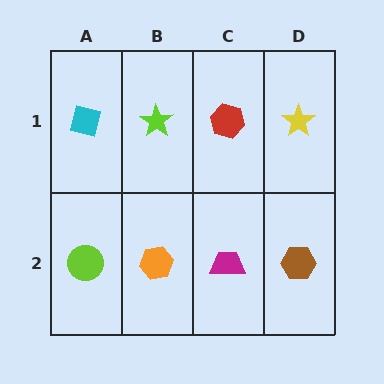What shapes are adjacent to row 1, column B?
An orange hexagon (row 2, column B), a cyan square (row 1, column A), a red hexagon (row 1, column C).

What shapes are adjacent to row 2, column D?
A yellow star (row 1, column D), a magenta trapezoid (row 2, column C).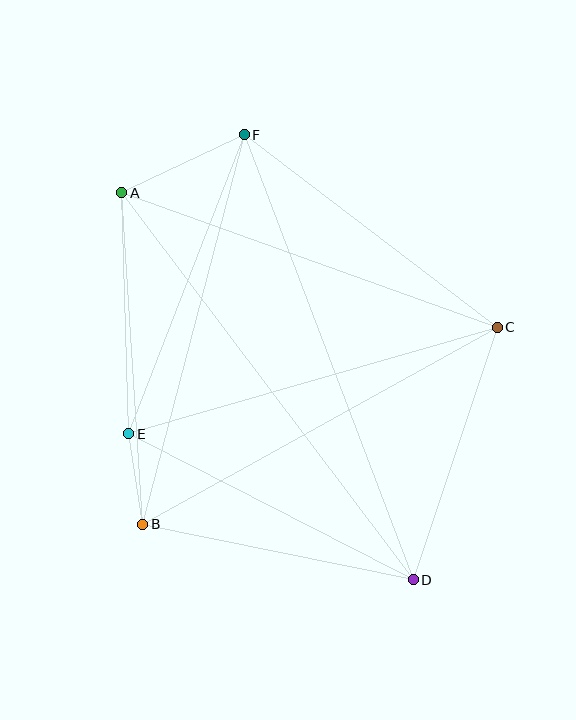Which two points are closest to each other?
Points B and E are closest to each other.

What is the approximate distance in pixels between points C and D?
The distance between C and D is approximately 266 pixels.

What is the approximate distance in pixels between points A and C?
The distance between A and C is approximately 399 pixels.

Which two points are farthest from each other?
Points A and D are farthest from each other.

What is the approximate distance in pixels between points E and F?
The distance between E and F is approximately 321 pixels.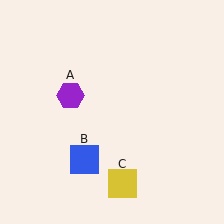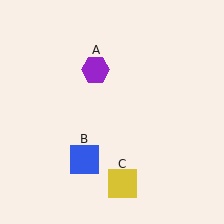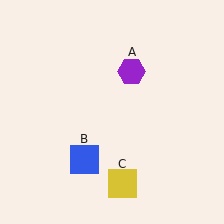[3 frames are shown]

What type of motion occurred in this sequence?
The purple hexagon (object A) rotated clockwise around the center of the scene.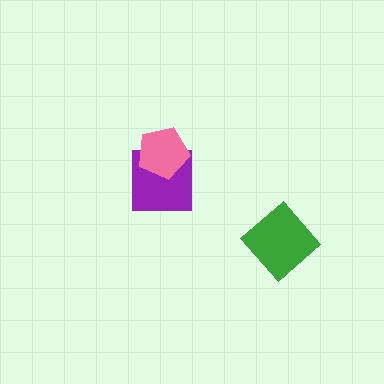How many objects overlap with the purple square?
1 object overlaps with the purple square.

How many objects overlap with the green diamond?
0 objects overlap with the green diamond.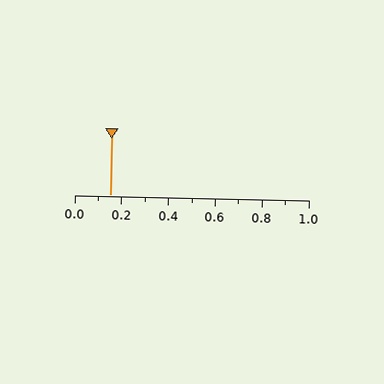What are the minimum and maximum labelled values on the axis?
The axis runs from 0.0 to 1.0.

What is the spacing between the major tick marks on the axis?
The major ticks are spaced 0.2 apart.